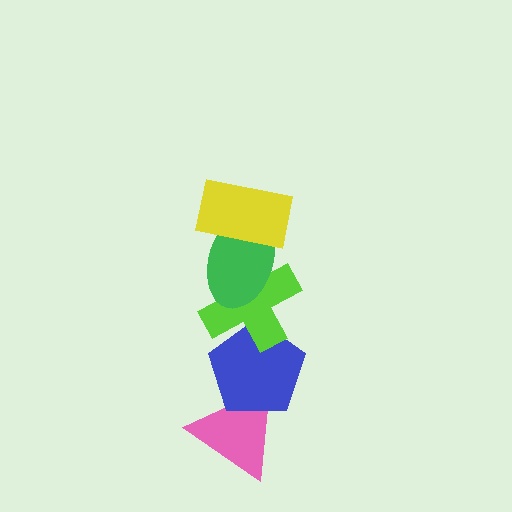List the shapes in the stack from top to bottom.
From top to bottom: the yellow rectangle, the green ellipse, the lime cross, the blue pentagon, the pink triangle.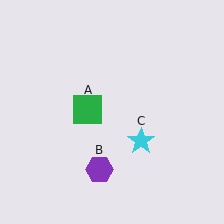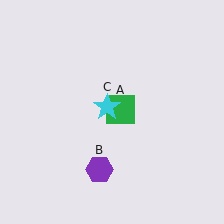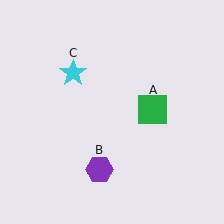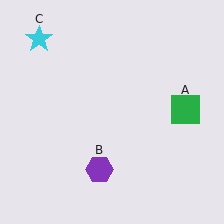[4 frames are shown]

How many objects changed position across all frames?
2 objects changed position: green square (object A), cyan star (object C).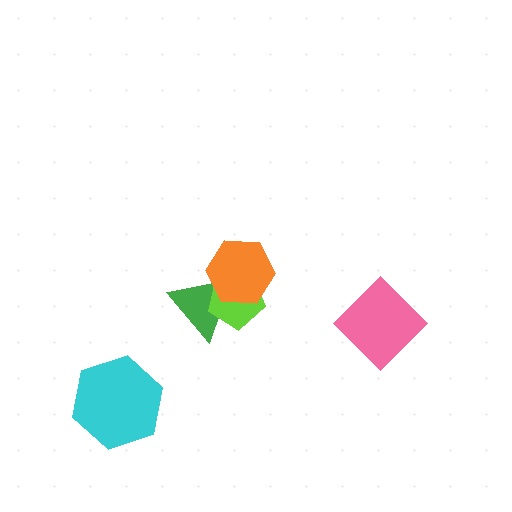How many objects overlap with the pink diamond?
0 objects overlap with the pink diamond.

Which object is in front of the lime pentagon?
The orange hexagon is in front of the lime pentagon.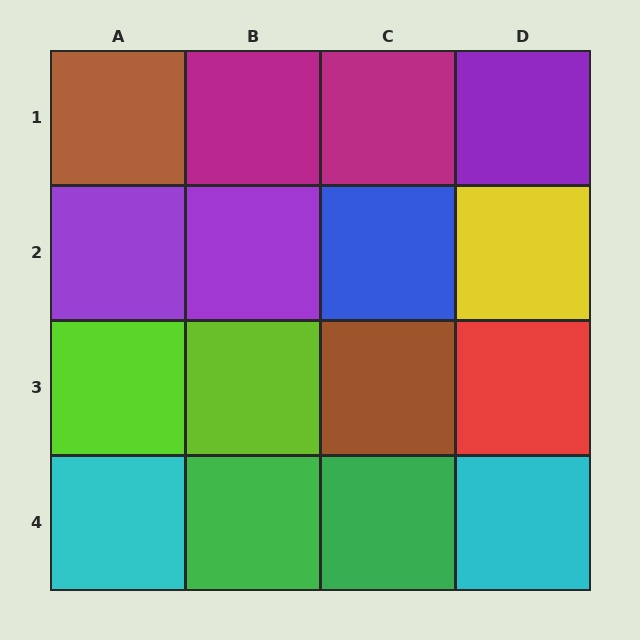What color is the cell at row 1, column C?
Magenta.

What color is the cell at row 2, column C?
Blue.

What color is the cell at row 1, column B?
Magenta.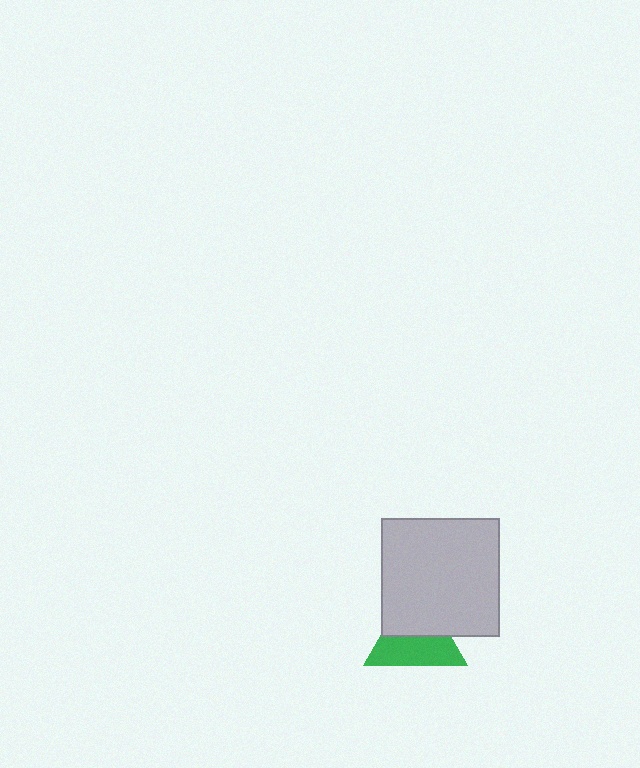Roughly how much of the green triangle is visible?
About half of it is visible (roughly 52%).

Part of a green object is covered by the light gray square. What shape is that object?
It is a triangle.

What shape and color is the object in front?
The object in front is a light gray square.